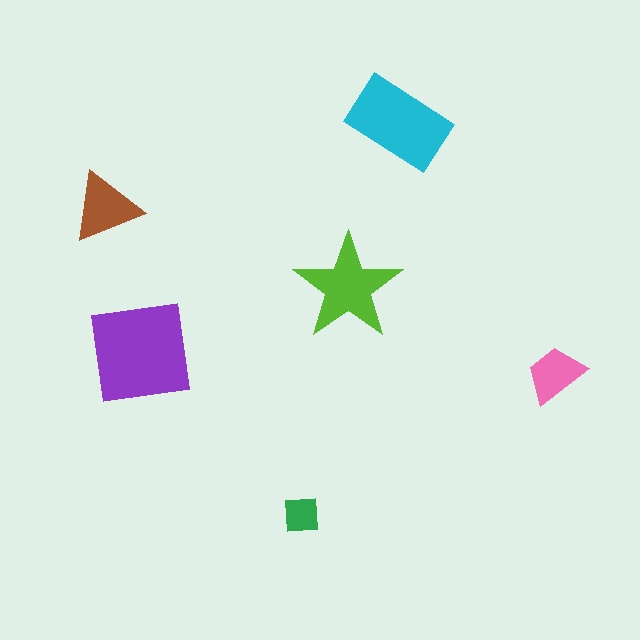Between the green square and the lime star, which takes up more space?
The lime star.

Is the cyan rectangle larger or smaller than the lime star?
Larger.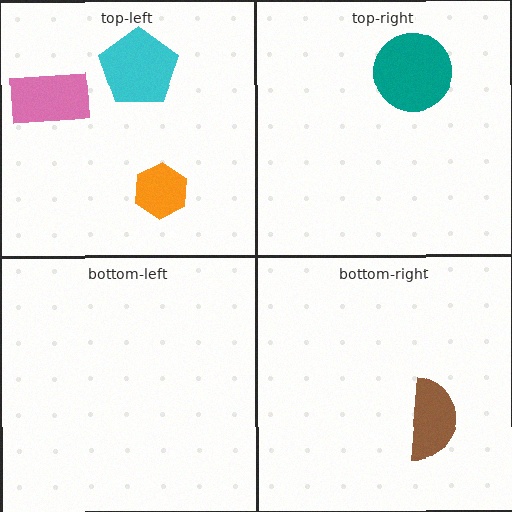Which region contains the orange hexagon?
The top-left region.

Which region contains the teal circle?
The top-right region.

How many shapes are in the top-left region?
3.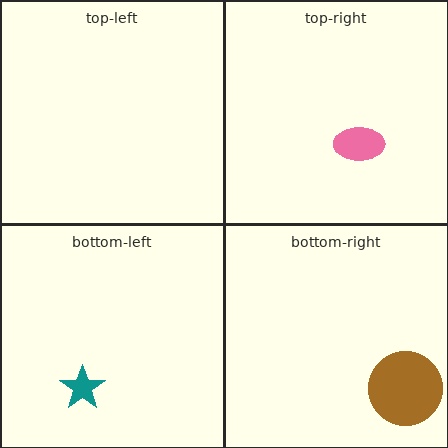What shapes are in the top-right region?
The pink ellipse.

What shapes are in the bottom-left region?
The teal star.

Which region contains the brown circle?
The bottom-right region.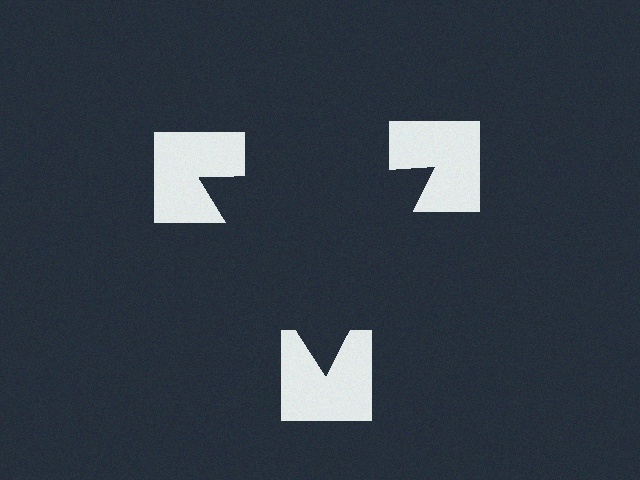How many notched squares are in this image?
There are 3 — one at each vertex of the illusory triangle.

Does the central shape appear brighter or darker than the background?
It typically appears slightly darker than the background, even though no actual brightness change is drawn.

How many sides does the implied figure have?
3 sides.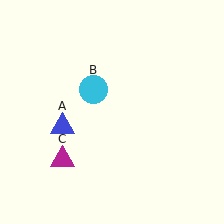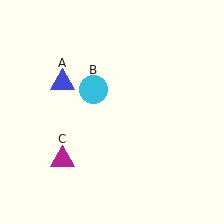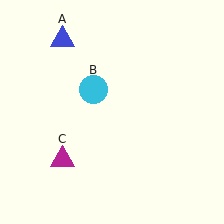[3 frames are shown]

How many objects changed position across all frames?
1 object changed position: blue triangle (object A).